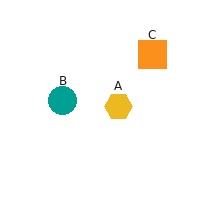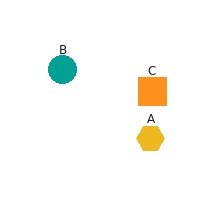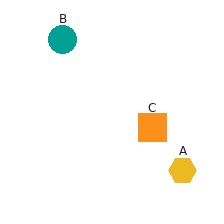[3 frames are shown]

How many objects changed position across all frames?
3 objects changed position: yellow hexagon (object A), teal circle (object B), orange square (object C).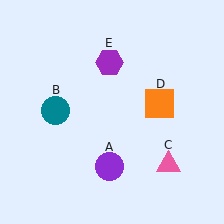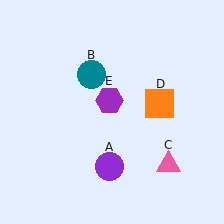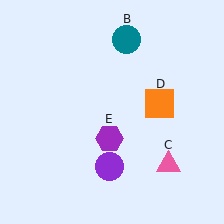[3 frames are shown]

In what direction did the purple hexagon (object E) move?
The purple hexagon (object E) moved down.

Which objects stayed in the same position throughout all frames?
Purple circle (object A) and pink triangle (object C) and orange square (object D) remained stationary.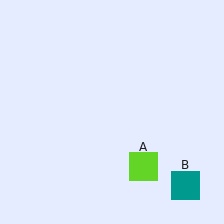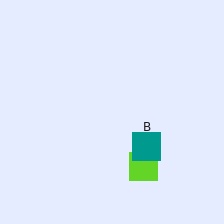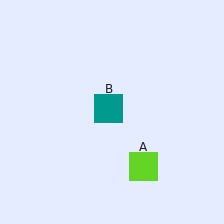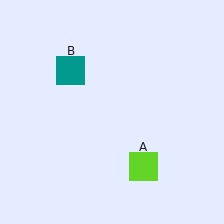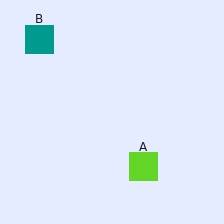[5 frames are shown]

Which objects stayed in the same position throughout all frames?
Lime square (object A) remained stationary.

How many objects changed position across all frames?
1 object changed position: teal square (object B).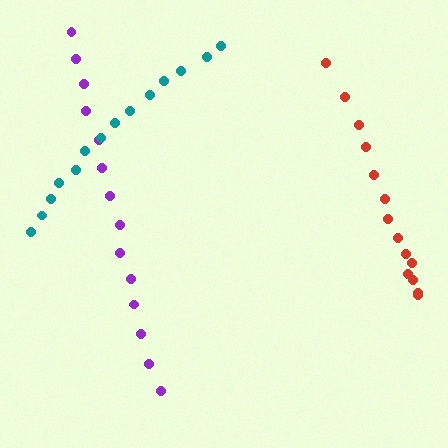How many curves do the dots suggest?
There are 3 distinct paths.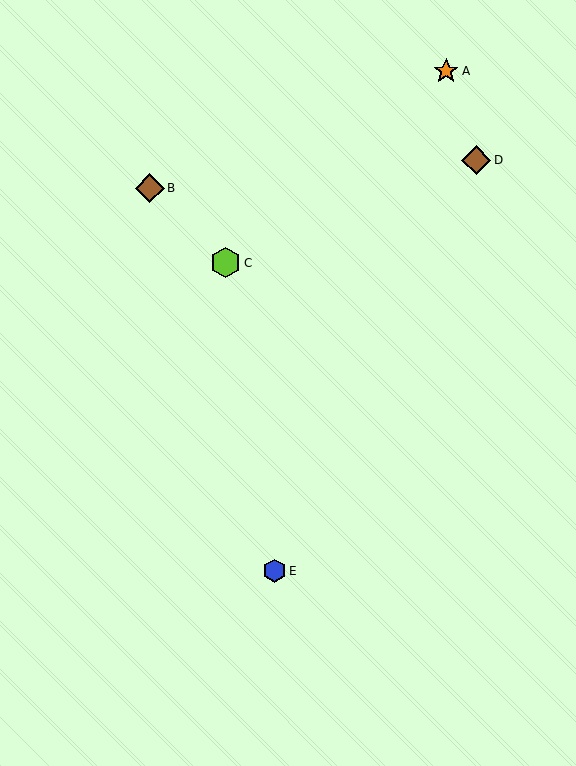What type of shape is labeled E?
Shape E is a blue hexagon.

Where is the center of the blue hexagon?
The center of the blue hexagon is at (274, 571).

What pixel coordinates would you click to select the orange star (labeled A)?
Click at (446, 71) to select the orange star A.